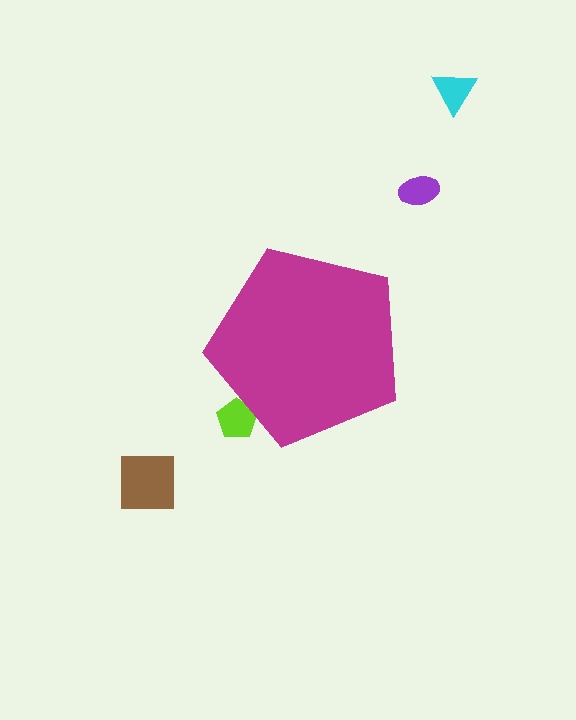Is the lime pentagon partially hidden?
Yes, the lime pentagon is partially hidden behind the magenta pentagon.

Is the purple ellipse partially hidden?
No, the purple ellipse is fully visible.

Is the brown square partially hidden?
No, the brown square is fully visible.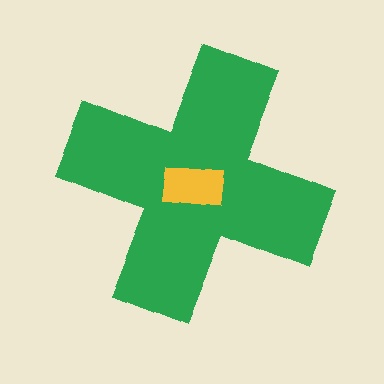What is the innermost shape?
The yellow rectangle.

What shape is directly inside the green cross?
The yellow rectangle.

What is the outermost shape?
The green cross.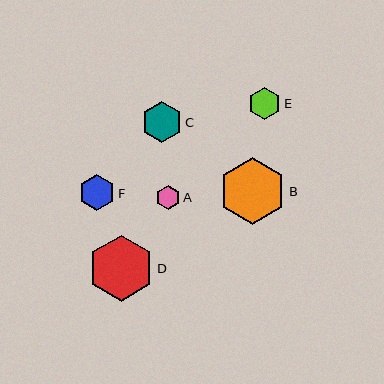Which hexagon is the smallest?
Hexagon A is the smallest with a size of approximately 24 pixels.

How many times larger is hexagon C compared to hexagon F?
Hexagon C is approximately 1.2 times the size of hexagon F.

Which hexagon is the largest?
Hexagon B is the largest with a size of approximately 67 pixels.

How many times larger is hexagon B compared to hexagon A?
Hexagon B is approximately 2.8 times the size of hexagon A.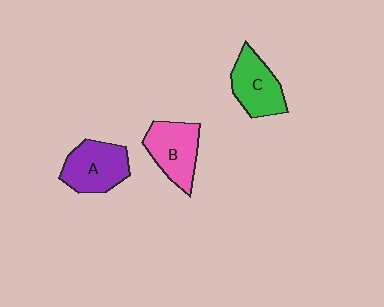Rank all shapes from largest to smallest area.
From largest to smallest: A (purple), B (pink), C (green).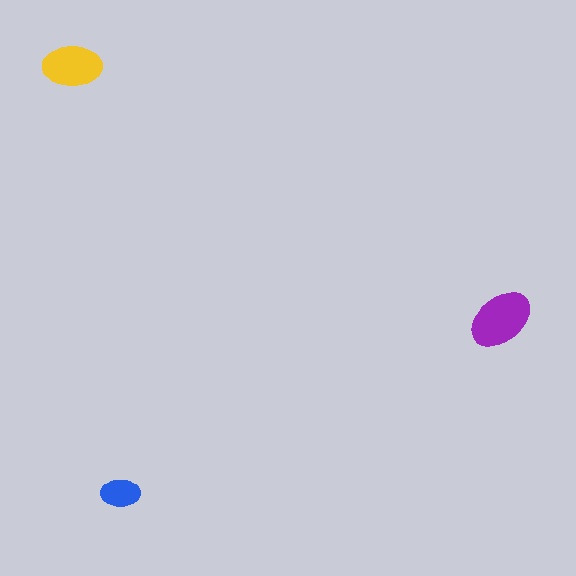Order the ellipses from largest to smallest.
the purple one, the yellow one, the blue one.